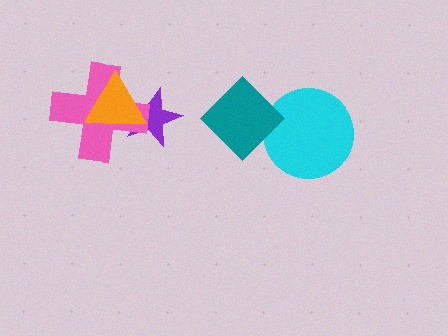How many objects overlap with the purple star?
2 objects overlap with the purple star.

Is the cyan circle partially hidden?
Yes, it is partially covered by another shape.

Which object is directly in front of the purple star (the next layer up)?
The pink cross is directly in front of the purple star.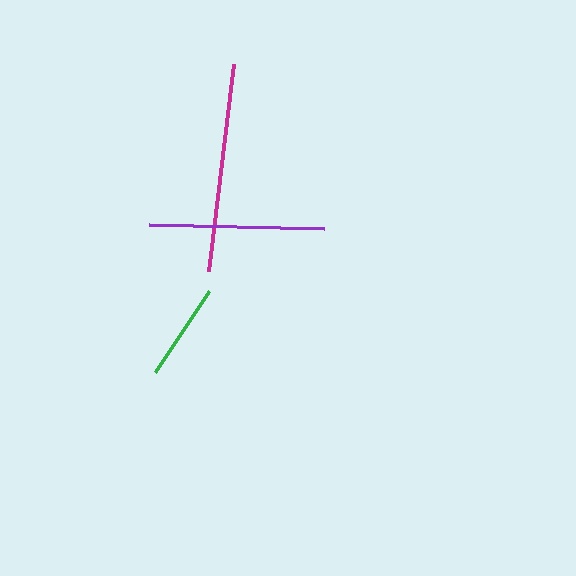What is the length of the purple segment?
The purple segment is approximately 174 pixels long.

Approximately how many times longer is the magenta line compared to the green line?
The magenta line is approximately 2.1 times the length of the green line.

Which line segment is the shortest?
The green line is the shortest at approximately 98 pixels.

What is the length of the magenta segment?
The magenta segment is approximately 208 pixels long.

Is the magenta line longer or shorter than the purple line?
The magenta line is longer than the purple line.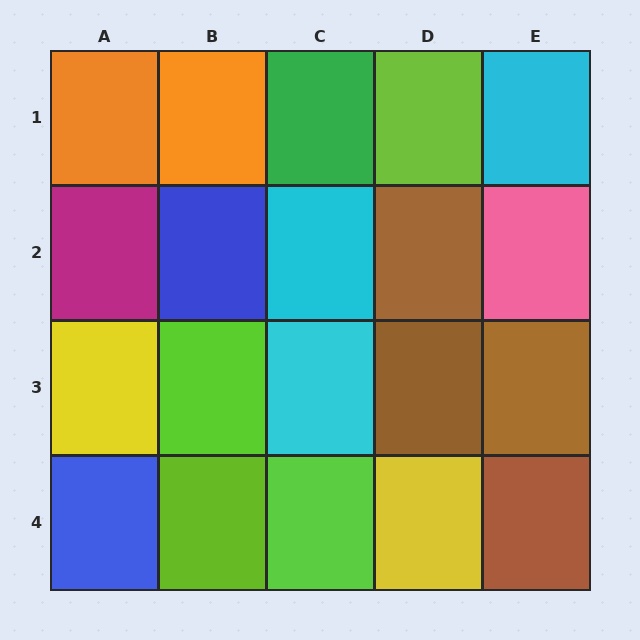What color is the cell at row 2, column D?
Brown.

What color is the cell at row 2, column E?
Pink.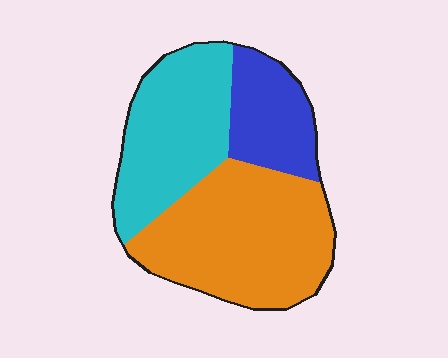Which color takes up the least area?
Blue, at roughly 20%.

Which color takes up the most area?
Orange, at roughly 45%.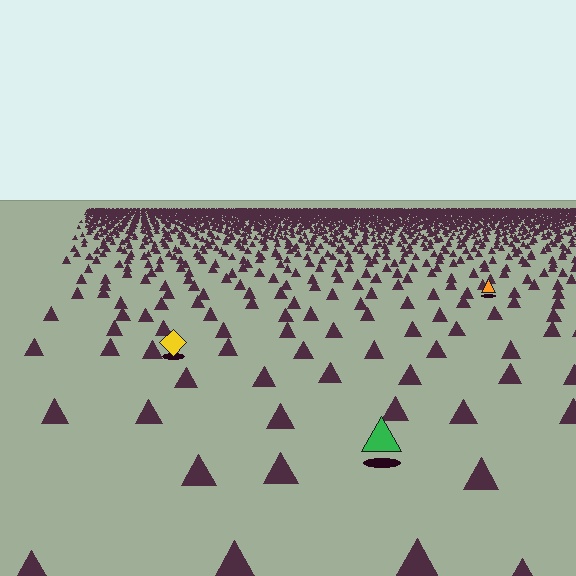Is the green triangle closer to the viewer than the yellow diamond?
Yes. The green triangle is closer — you can tell from the texture gradient: the ground texture is coarser near it.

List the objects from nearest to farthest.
From nearest to farthest: the green triangle, the yellow diamond, the orange triangle.